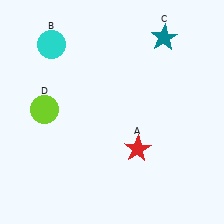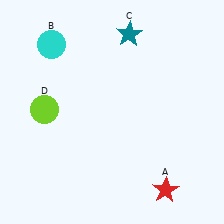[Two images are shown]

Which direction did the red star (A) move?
The red star (A) moved down.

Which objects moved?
The objects that moved are: the red star (A), the teal star (C).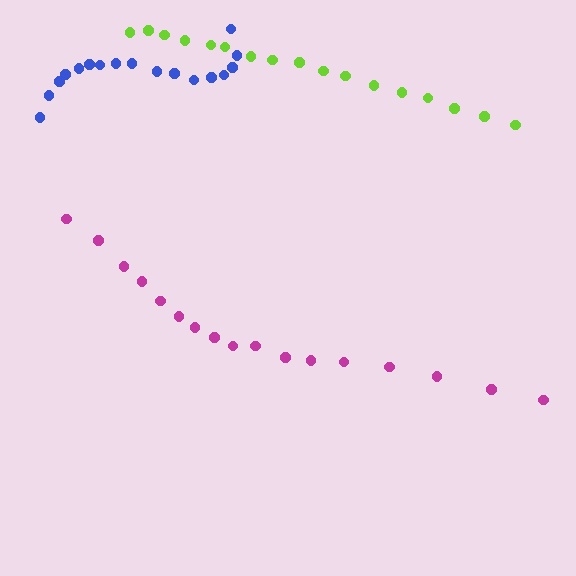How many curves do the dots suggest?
There are 3 distinct paths.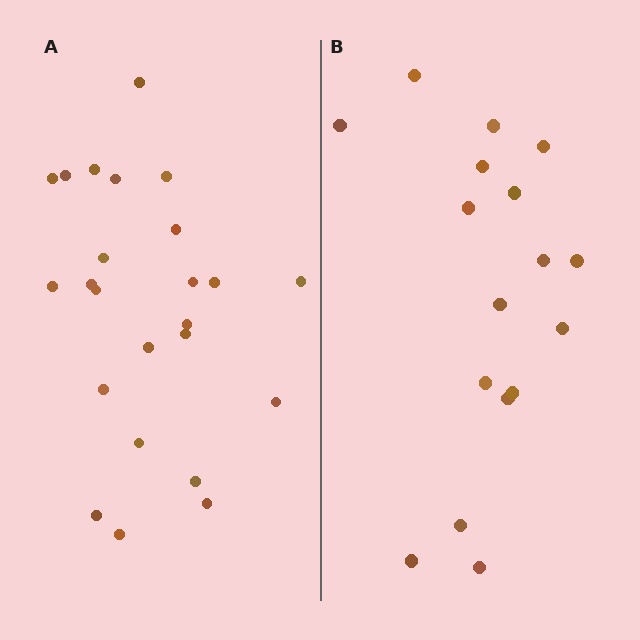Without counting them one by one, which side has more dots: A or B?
Region A (the left region) has more dots.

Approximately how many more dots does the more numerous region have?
Region A has roughly 8 or so more dots than region B.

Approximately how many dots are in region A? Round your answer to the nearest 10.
About 20 dots. (The exact count is 24, which rounds to 20.)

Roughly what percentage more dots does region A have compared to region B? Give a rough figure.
About 40% more.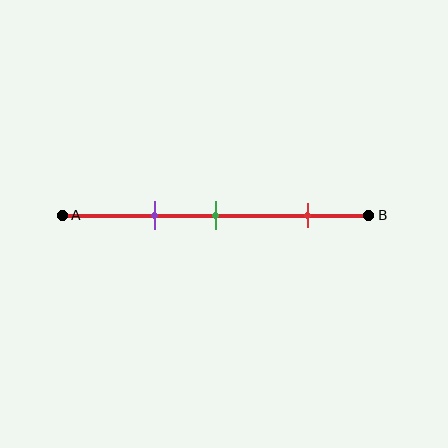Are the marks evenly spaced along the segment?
No, the marks are not evenly spaced.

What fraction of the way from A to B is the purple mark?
The purple mark is approximately 30% (0.3) of the way from A to B.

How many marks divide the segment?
There are 3 marks dividing the segment.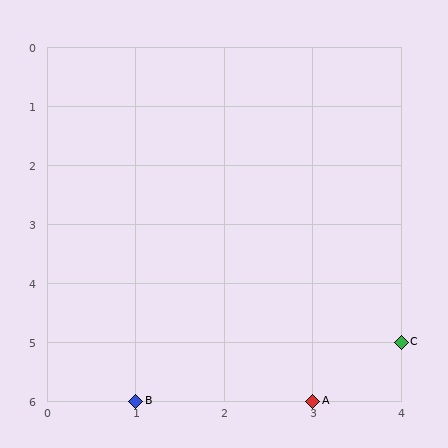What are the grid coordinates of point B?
Point B is at grid coordinates (1, 6).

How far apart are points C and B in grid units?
Points C and B are 3 columns and 1 row apart (about 3.2 grid units diagonally).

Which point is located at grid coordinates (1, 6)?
Point B is at (1, 6).